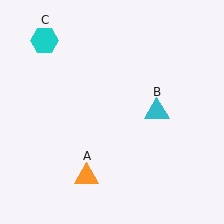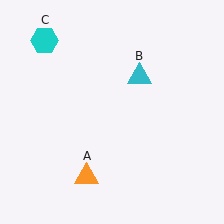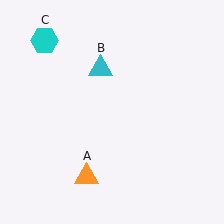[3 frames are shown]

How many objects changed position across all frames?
1 object changed position: cyan triangle (object B).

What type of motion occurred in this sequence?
The cyan triangle (object B) rotated counterclockwise around the center of the scene.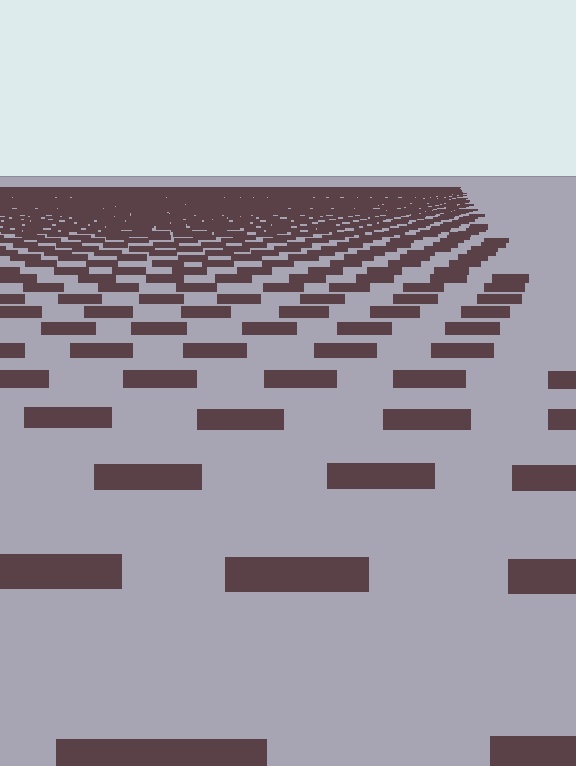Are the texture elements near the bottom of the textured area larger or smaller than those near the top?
Larger. Near the bottom, elements are closer to the viewer and appear at a bigger on-screen size.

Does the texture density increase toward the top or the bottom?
Density increases toward the top.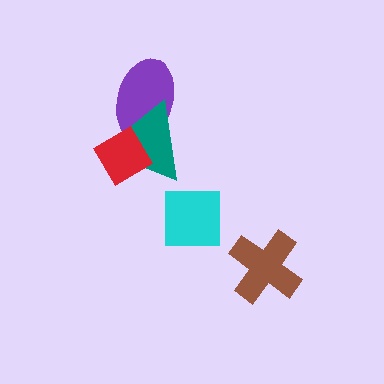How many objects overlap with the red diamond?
2 objects overlap with the red diamond.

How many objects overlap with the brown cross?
0 objects overlap with the brown cross.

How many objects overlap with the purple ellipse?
2 objects overlap with the purple ellipse.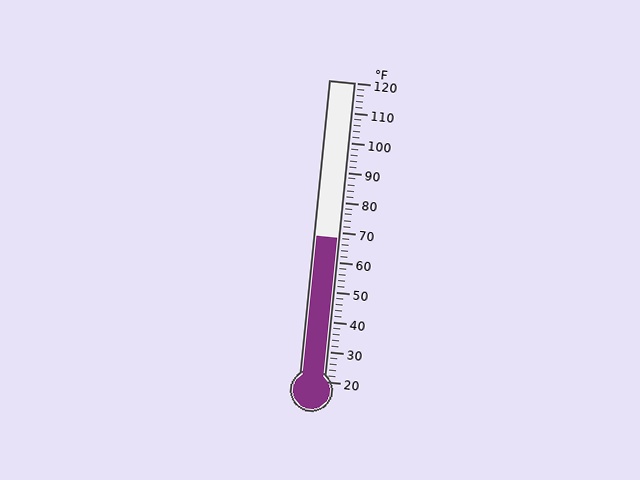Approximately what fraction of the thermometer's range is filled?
The thermometer is filled to approximately 50% of its range.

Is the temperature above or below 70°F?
The temperature is below 70°F.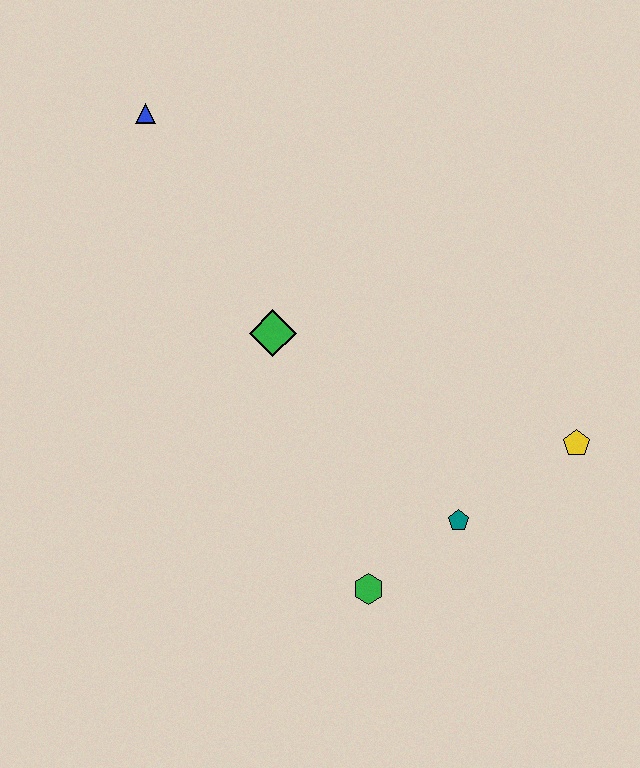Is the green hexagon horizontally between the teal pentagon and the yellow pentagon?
No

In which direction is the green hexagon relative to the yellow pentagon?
The green hexagon is to the left of the yellow pentagon.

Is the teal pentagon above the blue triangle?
No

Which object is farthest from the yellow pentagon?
The blue triangle is farthest from the yellow pentagon.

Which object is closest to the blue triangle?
The green diamond is closest to the blue triangle.